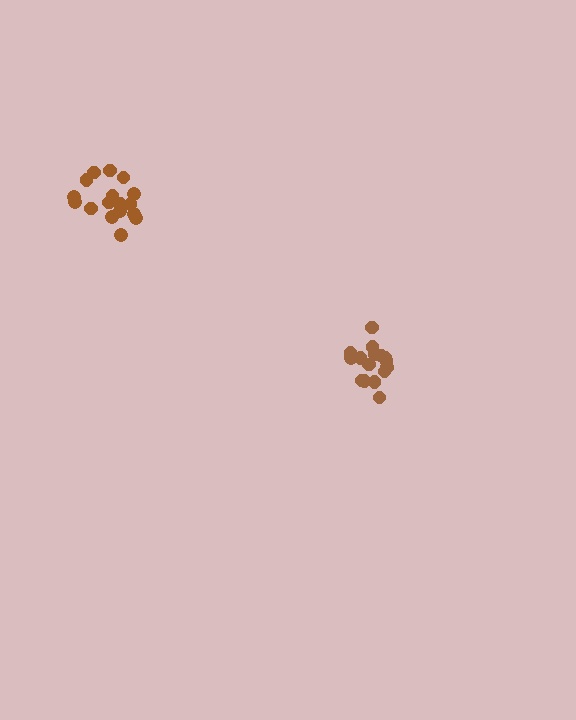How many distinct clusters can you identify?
There are 2 distinct clusters.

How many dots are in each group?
Group 1: 17 dots, Group 2: 16 dots (33 total).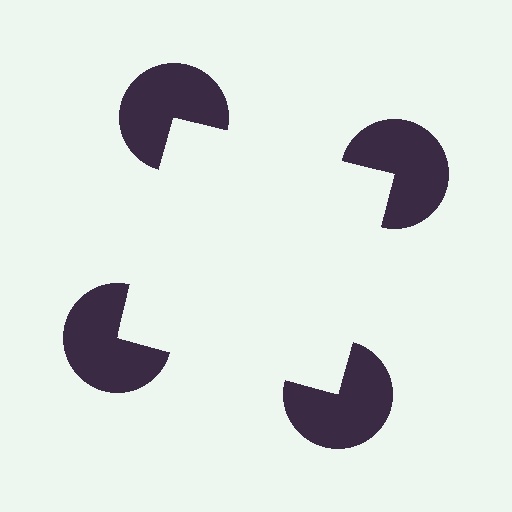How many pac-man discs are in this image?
There are 4 — one at each vertex of the illusory square.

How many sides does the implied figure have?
4 sides.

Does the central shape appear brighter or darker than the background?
It typically appears slightly brighter than the background, even though no actual brightness change is drawn.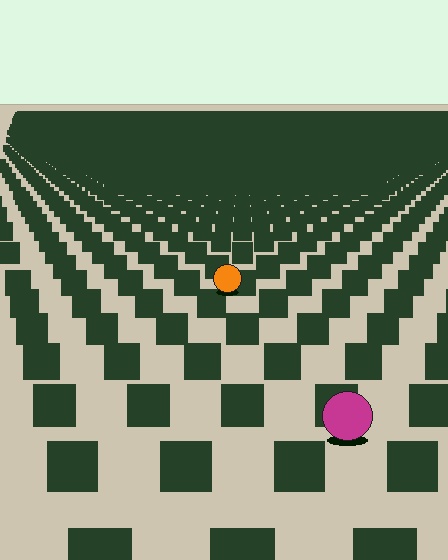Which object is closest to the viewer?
The magenta circle is closest. The texture marks near it are larger and more spread out.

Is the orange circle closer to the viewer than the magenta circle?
No. The magenta circle is closer — you can tell from the texture gradient: the ground texture is coarser near it.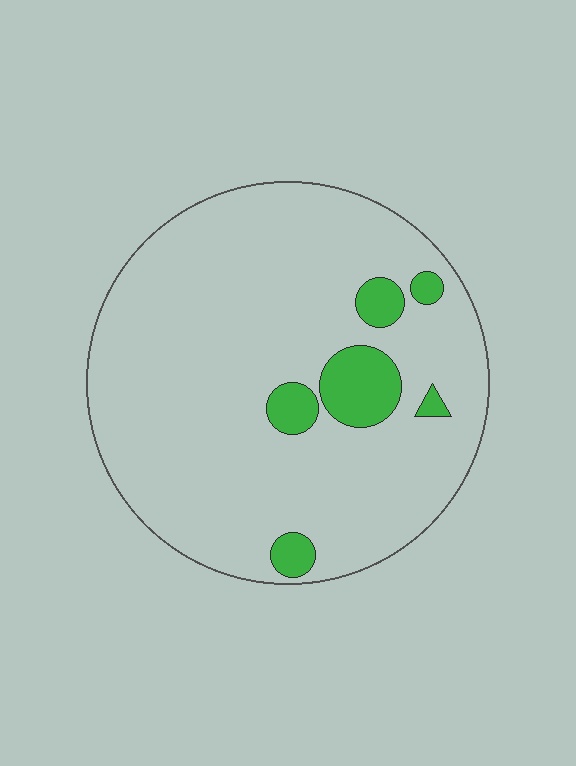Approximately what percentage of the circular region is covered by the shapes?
Approximately 10%.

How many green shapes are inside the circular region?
6.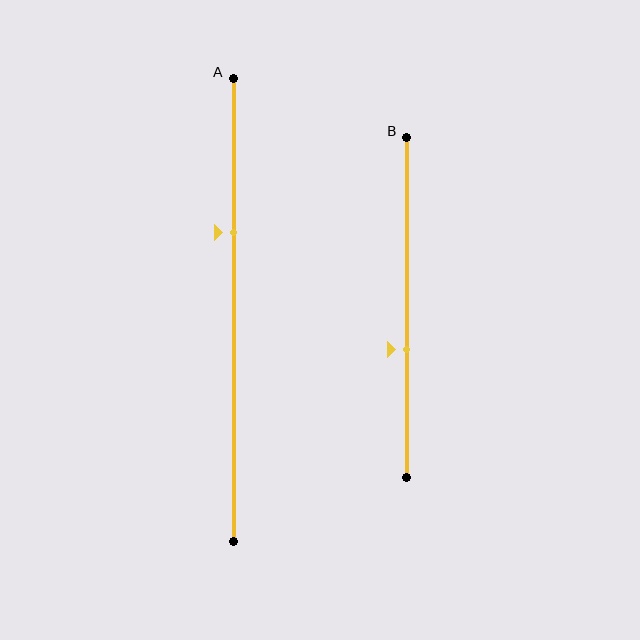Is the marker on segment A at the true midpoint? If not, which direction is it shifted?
No, the marker on segment A is shifted upward by about 17% of the segment length.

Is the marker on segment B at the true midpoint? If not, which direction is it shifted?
No, the marker on segment B is shifted downward by about 12% of the segment length.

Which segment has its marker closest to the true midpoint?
Segment B has its marker closest to the true midpoint.